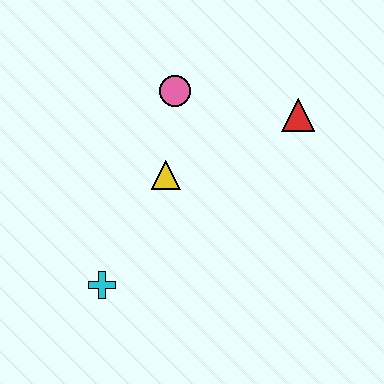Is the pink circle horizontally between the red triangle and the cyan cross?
Yes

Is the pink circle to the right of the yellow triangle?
Yes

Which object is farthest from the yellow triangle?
The red triangle is farthest from the yellow triangle.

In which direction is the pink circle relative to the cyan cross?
The pink circle is above the cyan cross.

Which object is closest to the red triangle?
The pink circle is closest to the red triangle.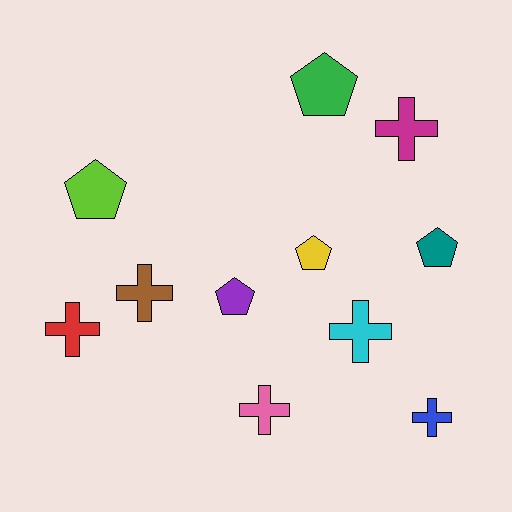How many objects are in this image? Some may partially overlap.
There are 11 objects.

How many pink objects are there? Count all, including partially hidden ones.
There is 1 pink object.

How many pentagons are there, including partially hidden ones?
There are 5 pentagons.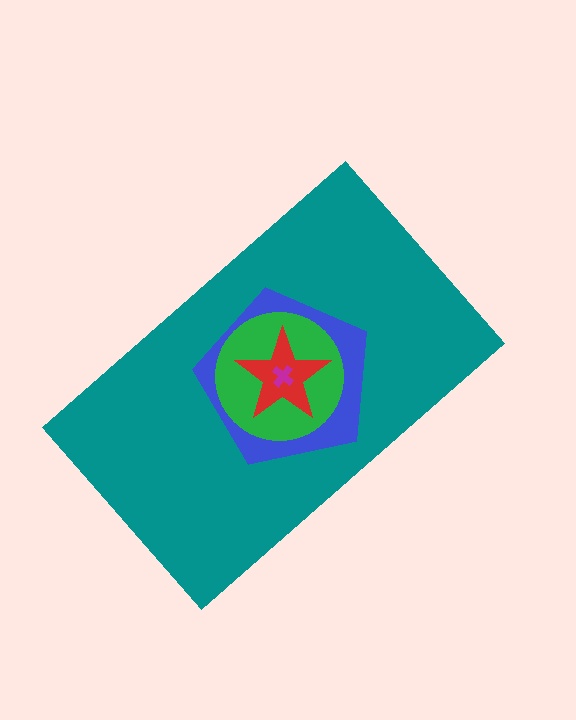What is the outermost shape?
The teal rectangle.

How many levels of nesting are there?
5.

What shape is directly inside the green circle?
The red star.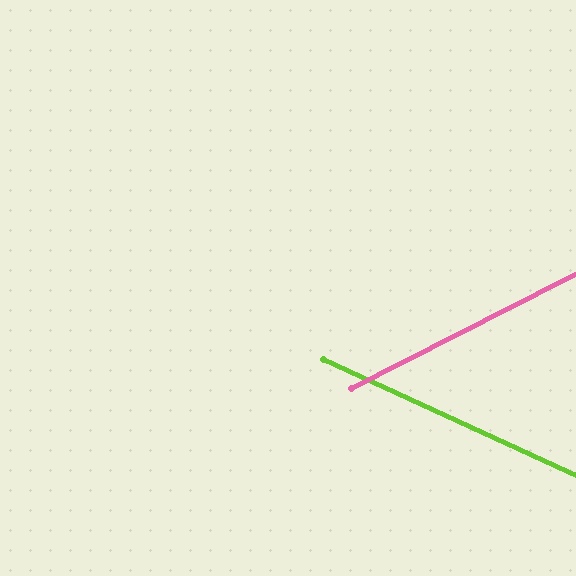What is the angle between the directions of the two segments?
Approximately 52 degrees.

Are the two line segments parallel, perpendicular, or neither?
Neither parallel nor perpendicular — they differ by about 52°.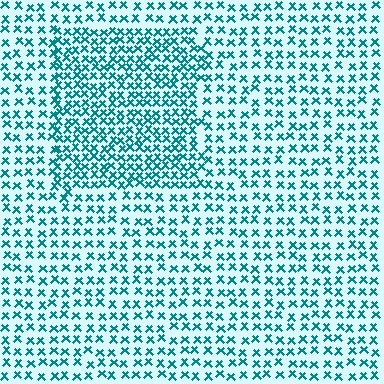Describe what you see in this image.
The image contains small teal elements arranged at two different densities. A rectangle-shaped region is visible where the elements are more densely packed than the surrounding area.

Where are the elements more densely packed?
The elements are more densely packed inside the rectangle boundary.